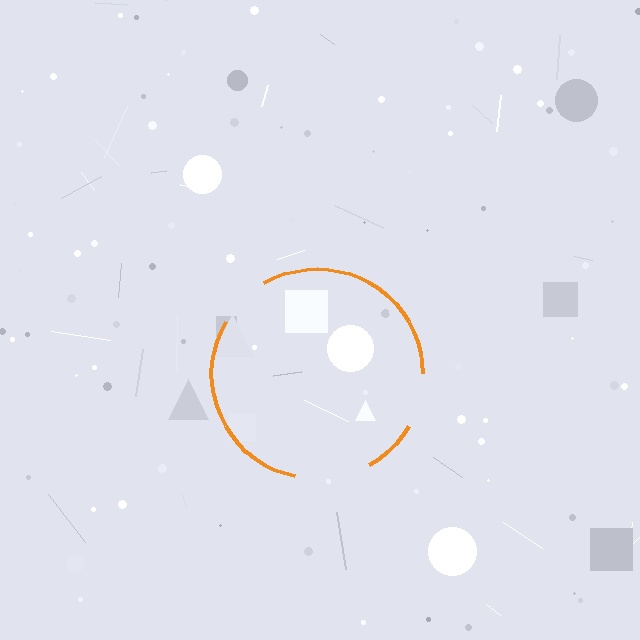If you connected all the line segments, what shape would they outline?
They would outline a circle.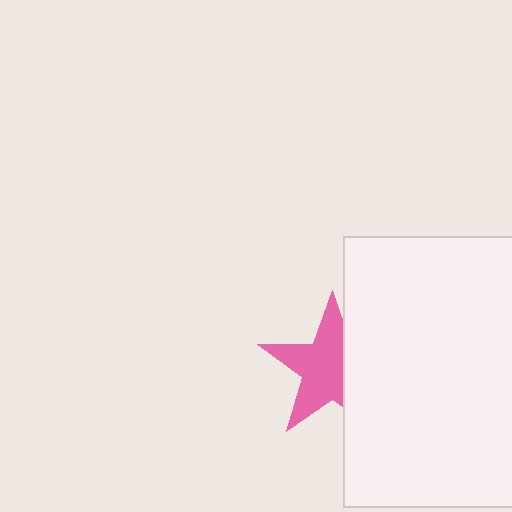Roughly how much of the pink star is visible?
Most of it is visible (roughly 65%).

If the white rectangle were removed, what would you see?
You would see the complete pink star.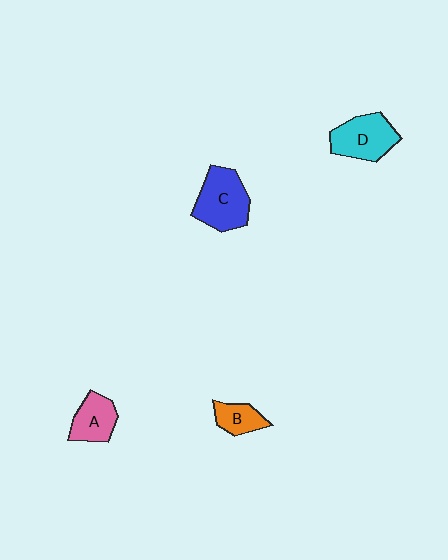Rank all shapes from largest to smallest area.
From largest to smallest: C (blue), D (cyan), A (pink), B (orange).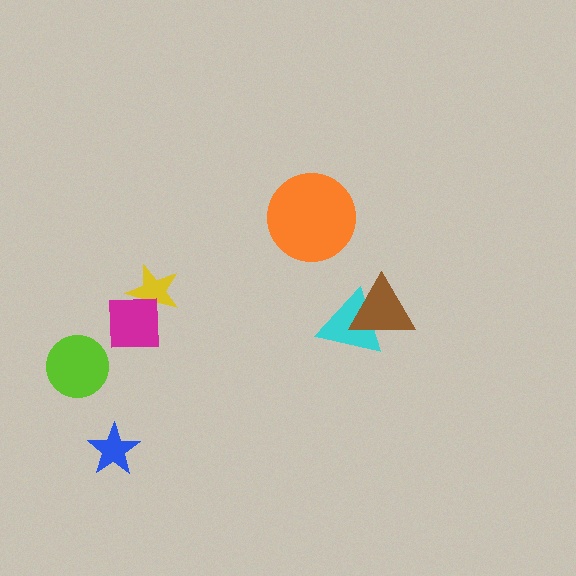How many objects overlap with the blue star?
0 objects overlap with the blue star.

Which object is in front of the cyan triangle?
The brown triangle is in front of the cyan triangle.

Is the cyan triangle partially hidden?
Yes, it is partially covered by another shape.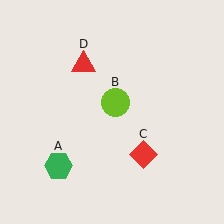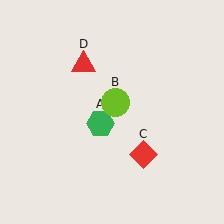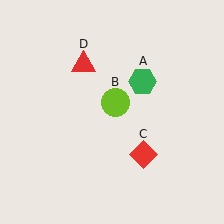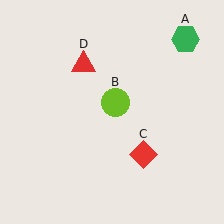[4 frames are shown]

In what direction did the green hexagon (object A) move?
The green hexagon (object A) moved up and to the right.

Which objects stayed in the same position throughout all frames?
Lime circle (object B) and red diamond (object C) and red triangle (object D) remained stationary.